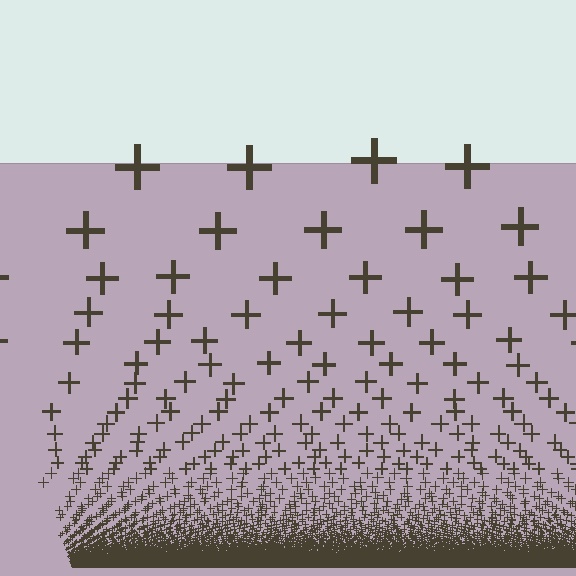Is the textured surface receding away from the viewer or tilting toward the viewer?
The surface appears to tilt toward the viewer. Texture elements get larger and sparser toward the top.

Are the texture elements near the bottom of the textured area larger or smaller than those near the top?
Smaller. The gradient is inverted — elements near the bottom are smaller and denser.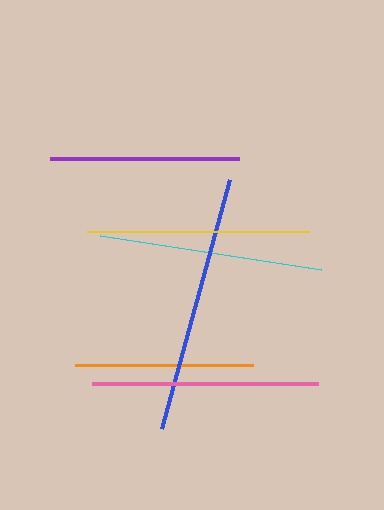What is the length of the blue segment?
The blue segment is approximately 258 pixels long.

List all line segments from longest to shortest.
From longest to shortest: blue, pink, cyan, yellow, purple, orange.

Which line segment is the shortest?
The orange line is the shortest at approximately 178 pixels.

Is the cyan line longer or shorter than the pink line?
The pink line is longer than the cyan line.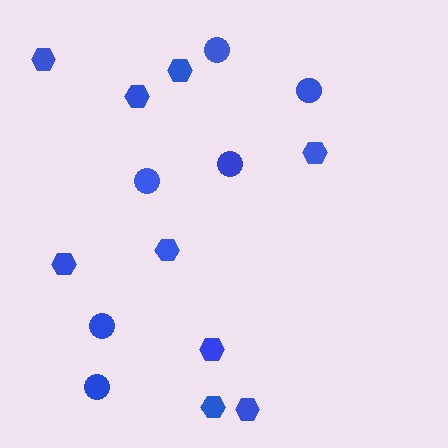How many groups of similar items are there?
There are 2 groups: one group of circles (6) and one group of hexagons (9).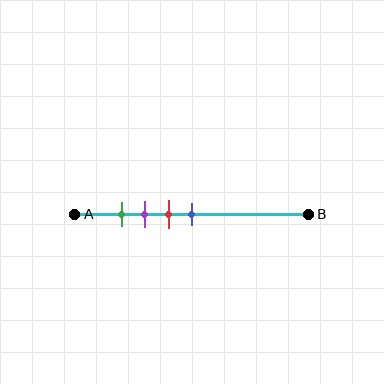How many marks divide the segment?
There are 4 marks dividing the segment.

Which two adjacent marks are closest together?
The green and purple marks are the closest adjacent pair.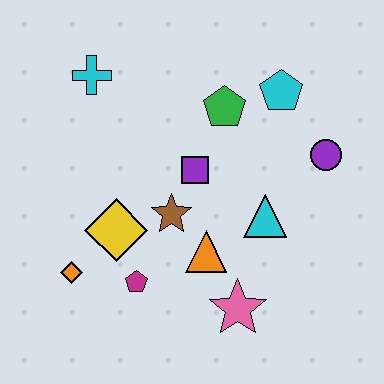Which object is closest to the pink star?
The orange triangle is closest to the pink star.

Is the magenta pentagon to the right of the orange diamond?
Yes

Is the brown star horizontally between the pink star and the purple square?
No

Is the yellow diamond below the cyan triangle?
Yes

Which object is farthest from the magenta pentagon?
The cyan pentagon is farthest from the magenta pentagon.